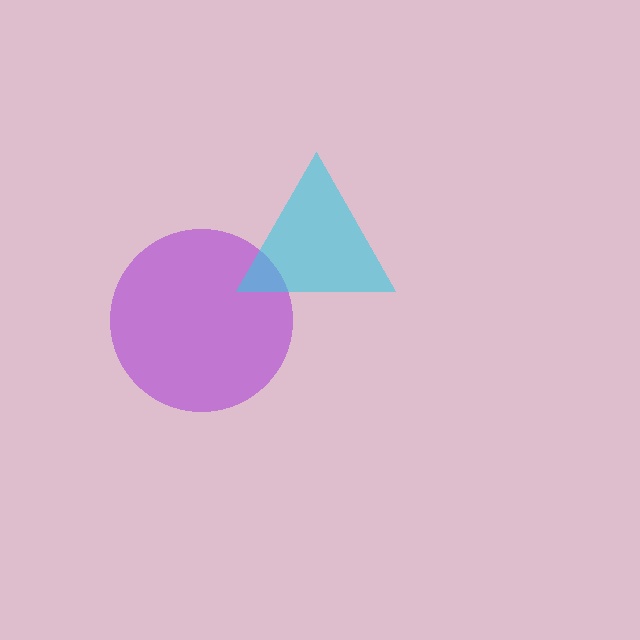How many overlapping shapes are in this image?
There are 2 overlapping shapes in the image.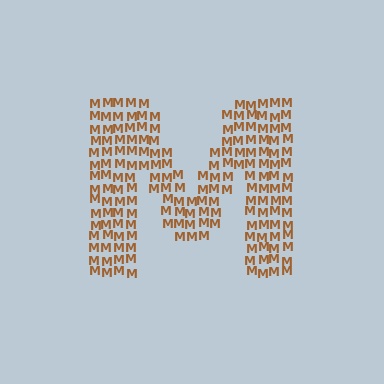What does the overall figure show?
The overall figure shows the letter M.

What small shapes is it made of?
It is made of small letter M's.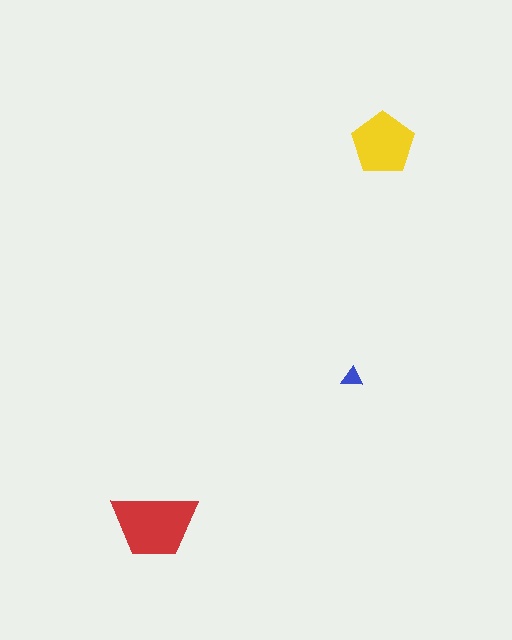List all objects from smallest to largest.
The blue triangle, the yellow pentagon, the red trapezoid.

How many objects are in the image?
There are 3 objects in the image.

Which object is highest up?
The yellow pentagon is topmost.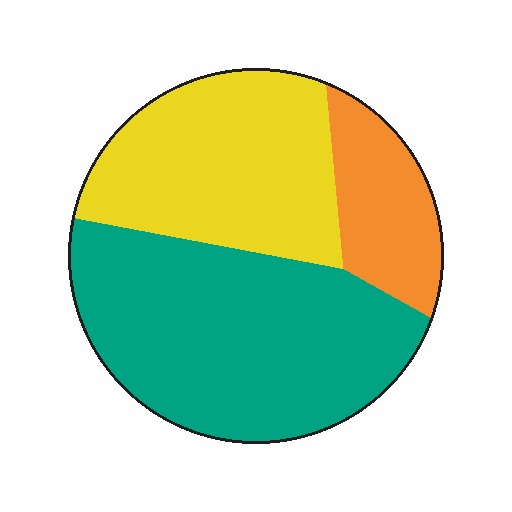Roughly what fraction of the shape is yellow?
Yellow takes up about one third (1/3) of the shape.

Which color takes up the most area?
Teal, at roughly 50%.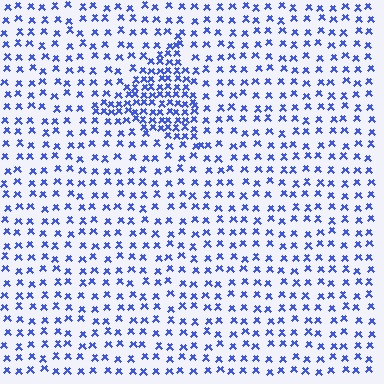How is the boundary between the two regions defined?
The boundary is defined by a change in element density (approximately 2.3x ratio). All elements are the same color, size, and shape.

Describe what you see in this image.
The image contains small blue elements arranged at two different densities. A triangle-shaped region is visible where the elements are more densely packed than the surrounding area.